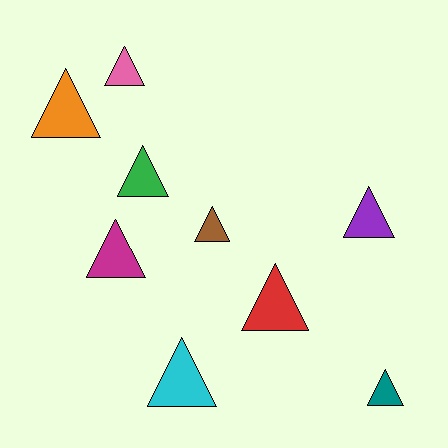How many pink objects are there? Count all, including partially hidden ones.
There is 1 pink object.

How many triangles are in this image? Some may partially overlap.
There are 9 triangles.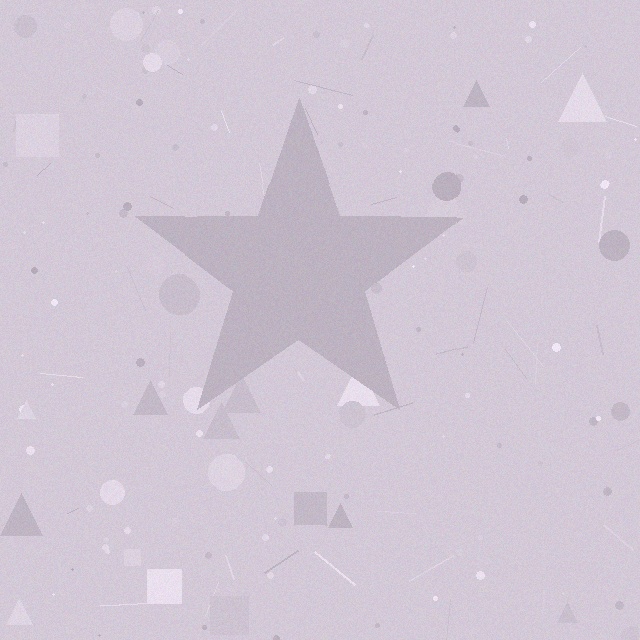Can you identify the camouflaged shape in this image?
The camouflaged shape is a star.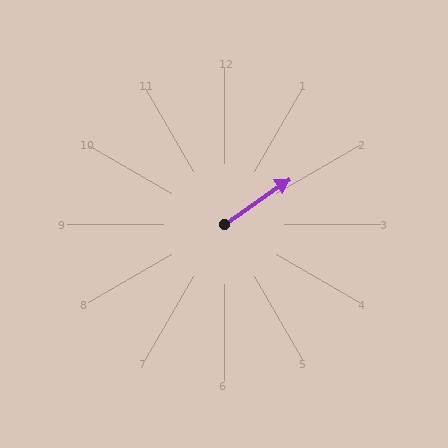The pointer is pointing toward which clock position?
Roughly 2 o'clock.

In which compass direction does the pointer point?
Northeast.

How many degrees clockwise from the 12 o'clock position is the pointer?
Approximately 55 degrees.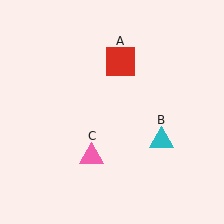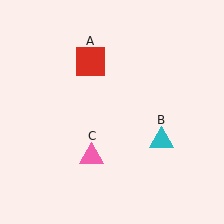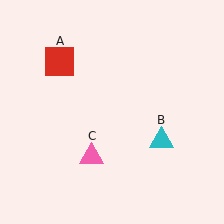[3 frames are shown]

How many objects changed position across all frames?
1 object changed position: red square (object A).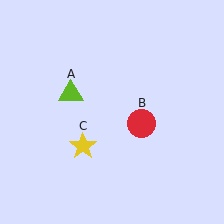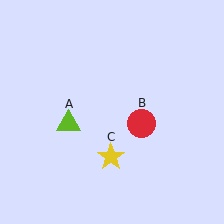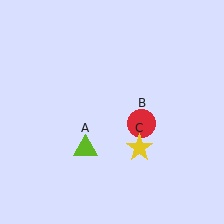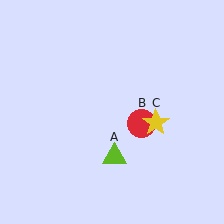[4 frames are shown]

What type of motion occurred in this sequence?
The lime triangle (object A), yellow star (object C) rotated counterclockwise around the center of the scene.